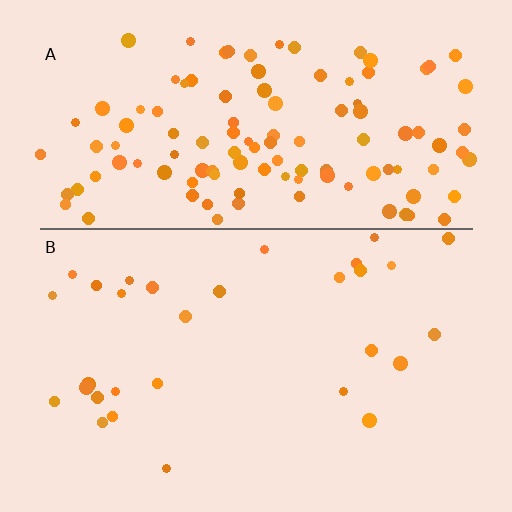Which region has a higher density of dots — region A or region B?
A (the top).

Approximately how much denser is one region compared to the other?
Approximately 4.1× — region A over region B.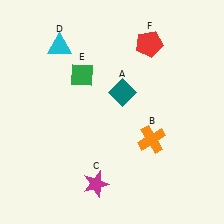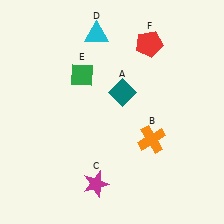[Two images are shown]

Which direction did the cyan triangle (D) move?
The cyan triangle (D) moved right.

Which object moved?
The cyan triangle (D) moved right.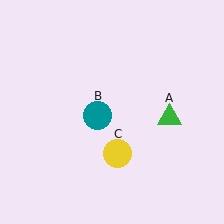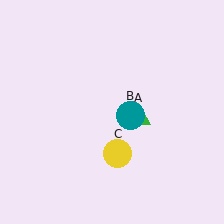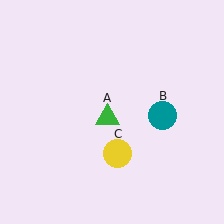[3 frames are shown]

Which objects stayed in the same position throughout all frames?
Yellow circle (object C) remained stationary.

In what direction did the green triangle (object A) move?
The green triangle (object A) moved left.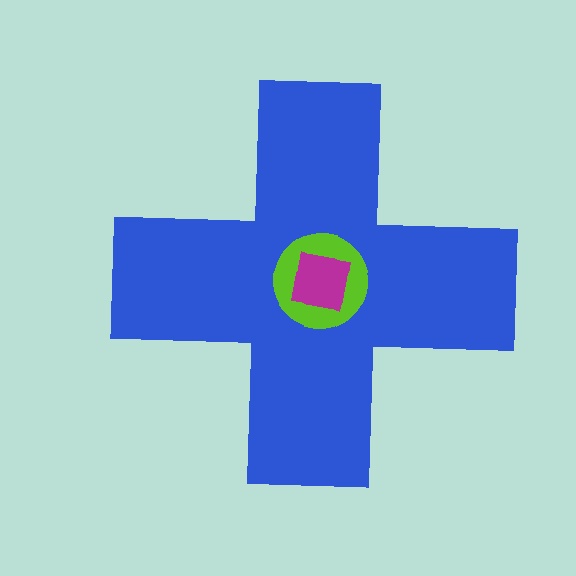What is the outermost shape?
The blue cross.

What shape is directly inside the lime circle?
The magenta square.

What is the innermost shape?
The magenta square.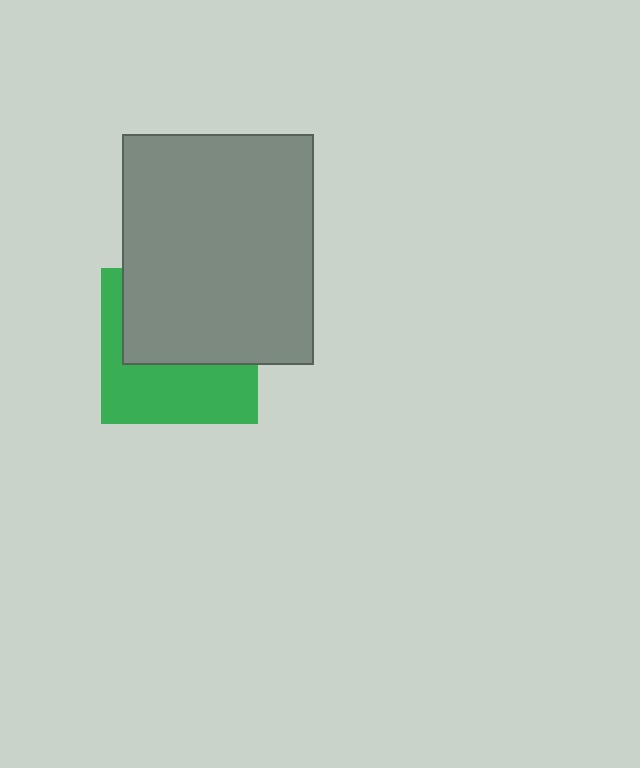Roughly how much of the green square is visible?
About half of it is visible (roughly 45%).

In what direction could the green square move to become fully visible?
The green square could move down. That would shift it out from behind the gray rectangle entirely.